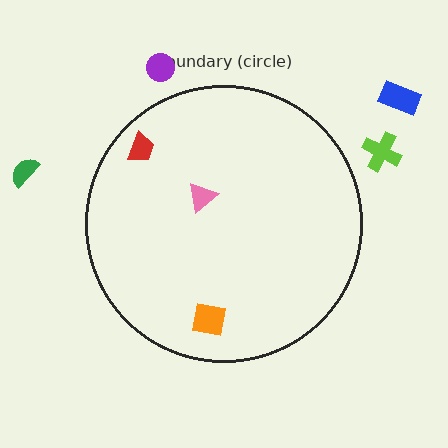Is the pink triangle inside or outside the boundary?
Inside.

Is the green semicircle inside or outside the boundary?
Outside.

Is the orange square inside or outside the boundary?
Inside.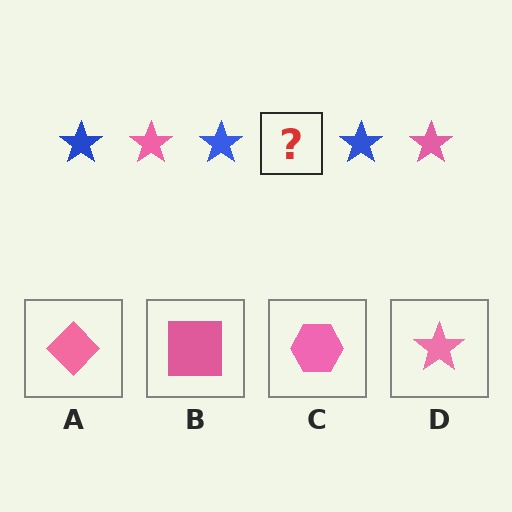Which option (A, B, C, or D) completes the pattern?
D.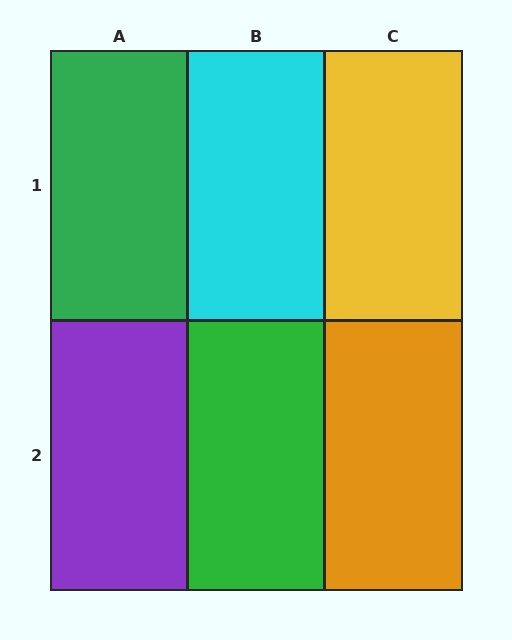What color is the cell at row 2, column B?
Green.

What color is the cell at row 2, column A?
Purple.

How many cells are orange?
1 cell is orange.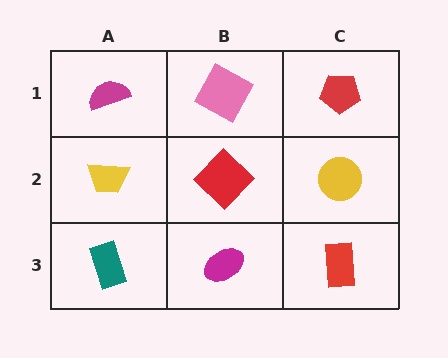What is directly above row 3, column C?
A yellow circle.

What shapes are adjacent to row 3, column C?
A yellow circle (row 2, column C), a magenta ellipse (row 3, column B).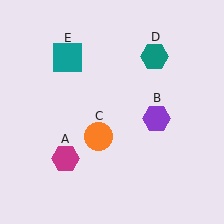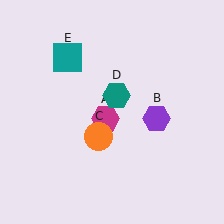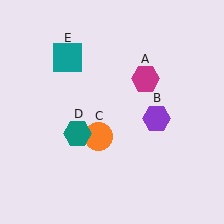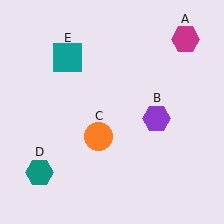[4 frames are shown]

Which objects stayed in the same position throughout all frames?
Purple hexagon (object B) and orange circle (object C) and teal square (object E) remained stationary.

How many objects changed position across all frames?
2 objects changed position: magenta hexagon (object A), teal hexagon (object D).